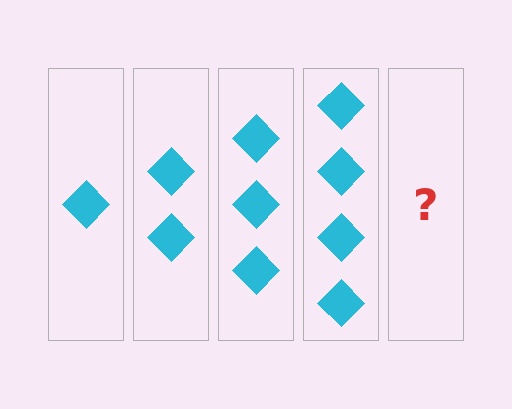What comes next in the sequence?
The next element should be 5 diamonds.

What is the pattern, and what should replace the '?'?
The pattern is that each step adds one more diamond. The '?' should be 5 diamonds.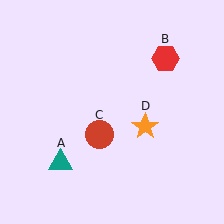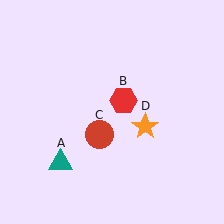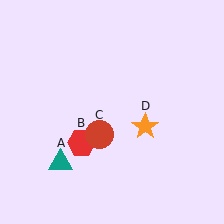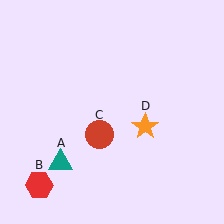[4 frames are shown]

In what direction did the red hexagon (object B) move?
The red hexagon (object B) moved down and to the left.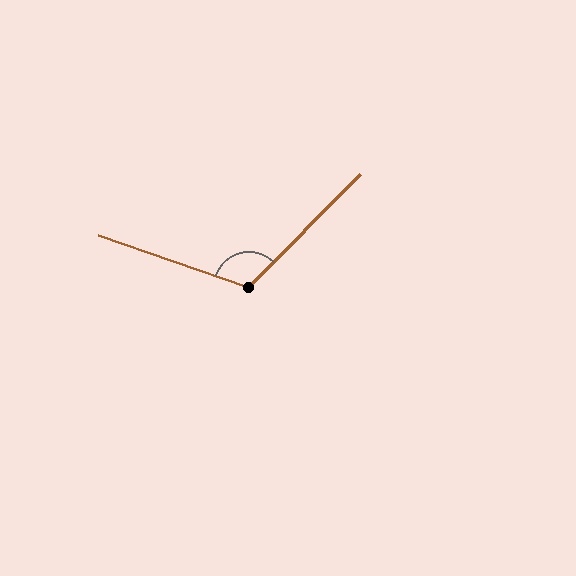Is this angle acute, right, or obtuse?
It is obtuse.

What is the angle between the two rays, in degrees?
Approximately 116 degrees.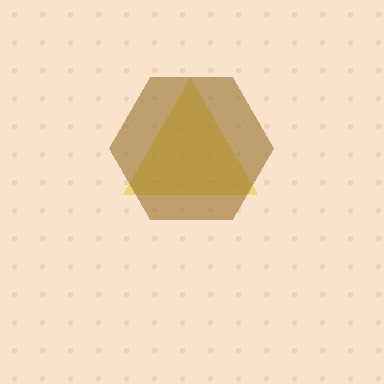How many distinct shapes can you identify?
There are 2 distinct shapes: a yellow triangle, a brown hexagon.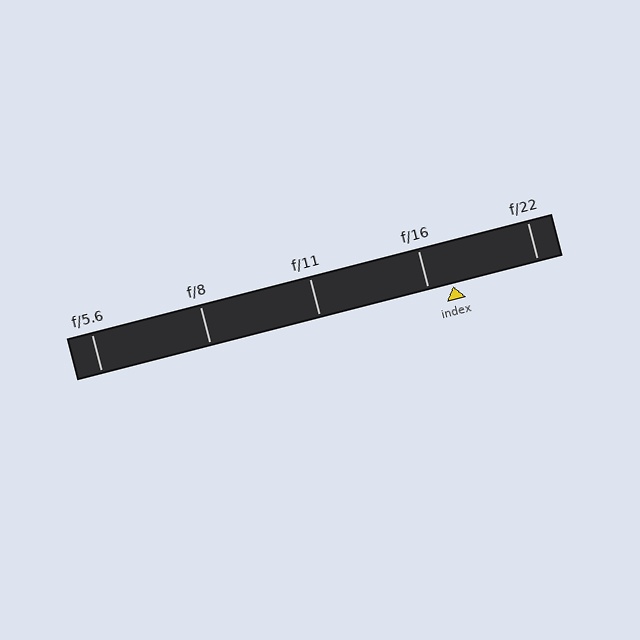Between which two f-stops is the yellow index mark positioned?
The index mark is between f/16 and f/22.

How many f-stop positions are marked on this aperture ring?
There are 5 f-stop positions marked.